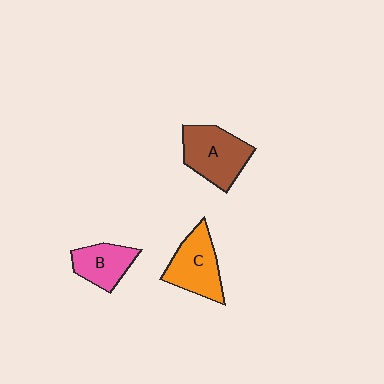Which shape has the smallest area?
Shape B (pink).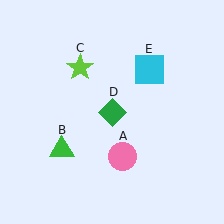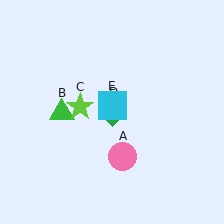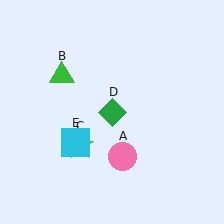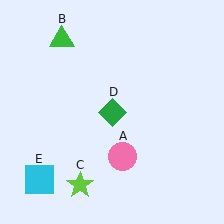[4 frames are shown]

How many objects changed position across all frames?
3 objects changed position: green triangle (object B), lime star (object C), cyan square (object E).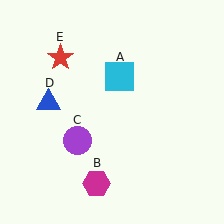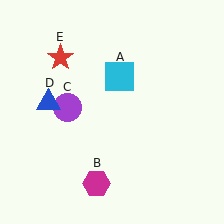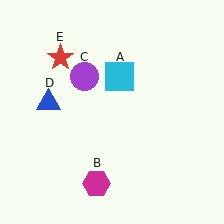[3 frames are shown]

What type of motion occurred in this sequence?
The purple circle (object C) rotated clockwise around the center of the scene.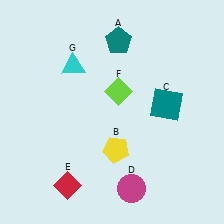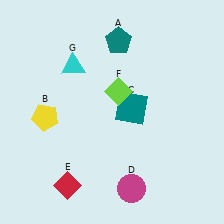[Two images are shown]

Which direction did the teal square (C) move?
The teal square (C) moved left.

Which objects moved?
The objects that moved are: the yellow pentagon (B), the teal square (C).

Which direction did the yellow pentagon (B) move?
The yellow pentagon (B) moved left.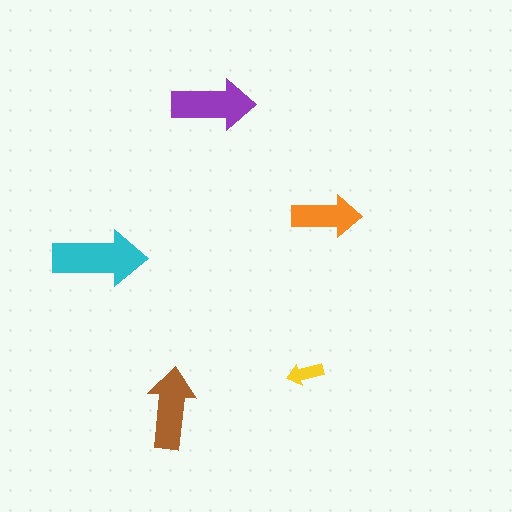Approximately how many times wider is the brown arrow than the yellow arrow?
About 2 times wider.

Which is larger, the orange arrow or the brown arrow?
The brown one.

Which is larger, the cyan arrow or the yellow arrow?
The cyan one.